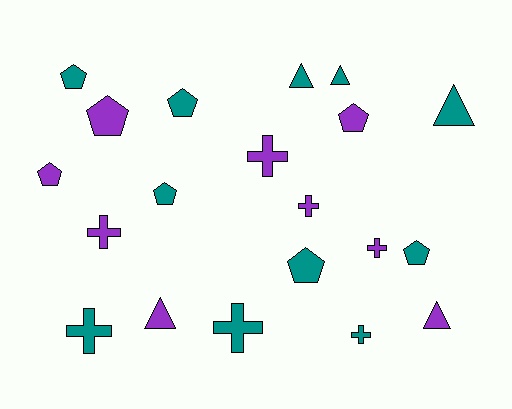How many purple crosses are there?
There are 4 purple crosses.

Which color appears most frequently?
Teal, with 11 objects.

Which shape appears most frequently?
Pentagon, with 8 objects.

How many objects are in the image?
There are 20 objects.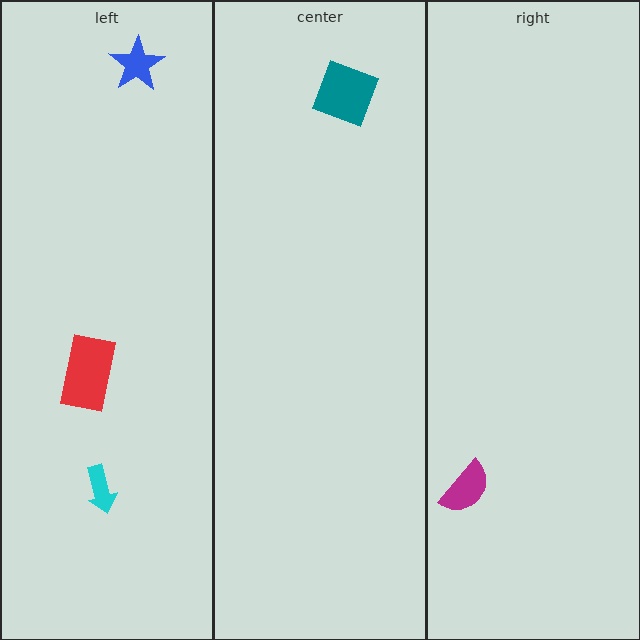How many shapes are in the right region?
1.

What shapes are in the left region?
The cyan arrow, the red rectangle, the blue star.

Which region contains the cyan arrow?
The left region.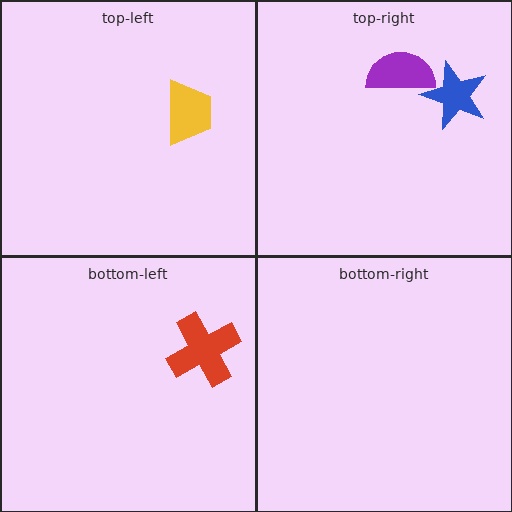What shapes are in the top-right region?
The blue star, the purple semicircle.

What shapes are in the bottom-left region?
The red cross.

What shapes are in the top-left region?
The yellow trapezoid.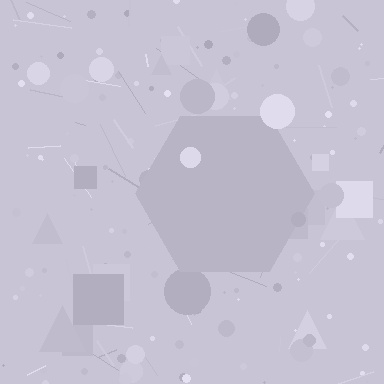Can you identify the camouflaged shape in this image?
The camouflaged shape is a hexagon.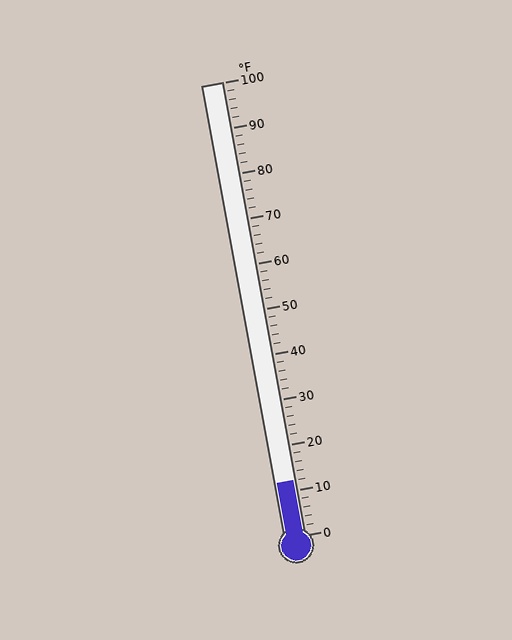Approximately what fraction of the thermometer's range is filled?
The thermometer is filled to approximately 10% of its range.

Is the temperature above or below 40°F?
The temperature is below 40°F.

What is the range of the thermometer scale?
The thermometer scale ranges from 0°F to 100°F.